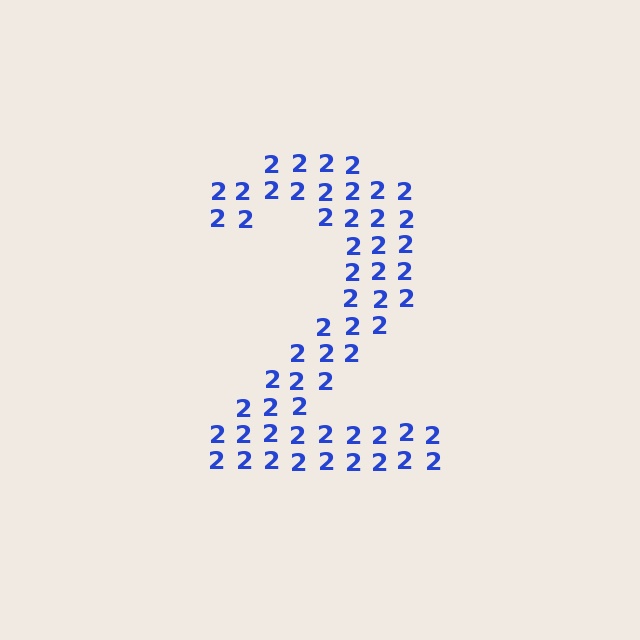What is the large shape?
The large shape is the digit 2.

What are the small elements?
The small elements are digit 2's.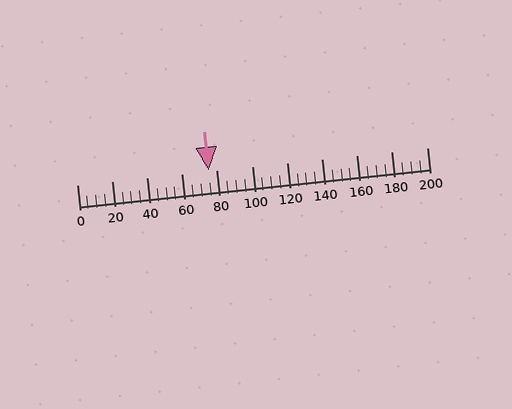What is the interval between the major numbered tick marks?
The major tick marks are spaced 20 units apart.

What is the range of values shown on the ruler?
The ruler shows values from 0 to 200.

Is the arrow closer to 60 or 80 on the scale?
The arrow is closer to 80.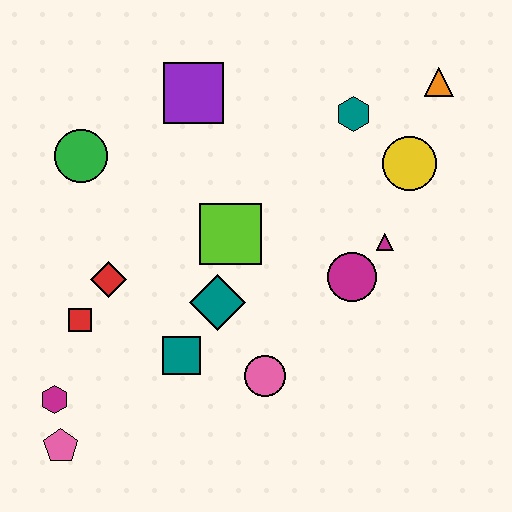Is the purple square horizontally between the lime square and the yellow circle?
No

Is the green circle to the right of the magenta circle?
No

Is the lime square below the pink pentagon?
No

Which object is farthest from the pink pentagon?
The orange triangle is farthest from the pink pentagon.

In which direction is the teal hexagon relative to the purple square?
The teal hexagon is to the right of the purple square.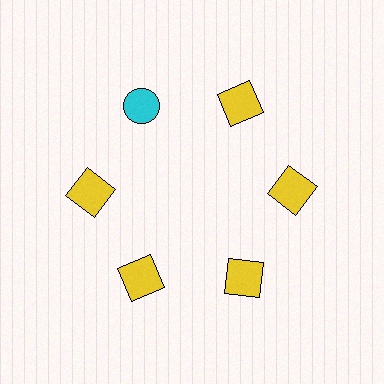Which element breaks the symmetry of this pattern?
The cyan circle at roughly the 11 o'clock position breaks the symmetry. All other shapes are yellow squares.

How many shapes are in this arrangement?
There are 6 shapes arranged in a ring pattern.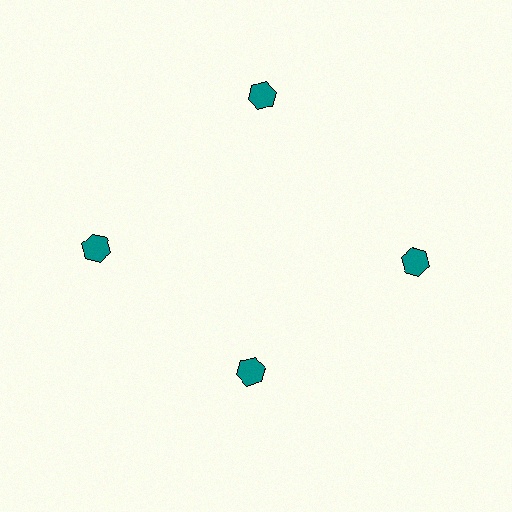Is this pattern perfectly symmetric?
No. The 4 teal hexagons are arranged in a ring, but one element near the 6 o'clock position is pulled inward toward the center, breaking the 4-fold rotational symmetry.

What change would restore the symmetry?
The symmetry would be restored by moving it outward, back onto the ring so that all 4 hexagons sit at equal angles and equal distance from the center.